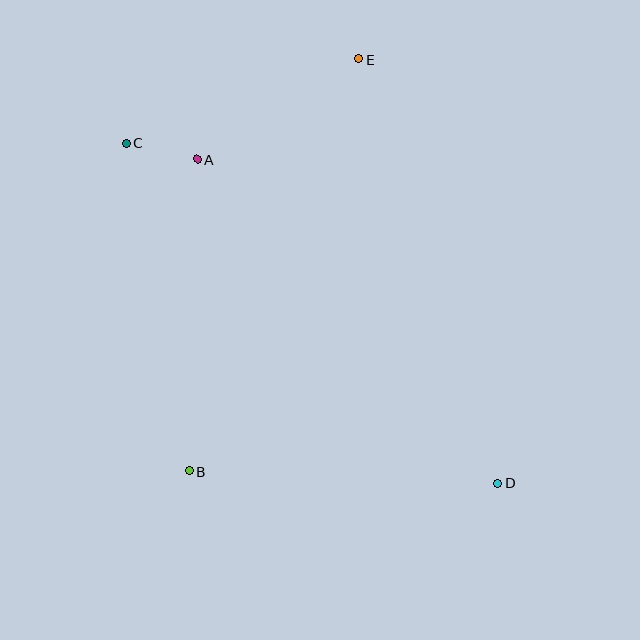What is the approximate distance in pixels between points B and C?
The distance between B and C is approximately 334 pixels.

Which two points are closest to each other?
Points A and C are closest to each other.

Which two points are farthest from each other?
Points C and D are farthest from each other.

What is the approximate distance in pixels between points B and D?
The distance between B and D is approximately 308 pixels.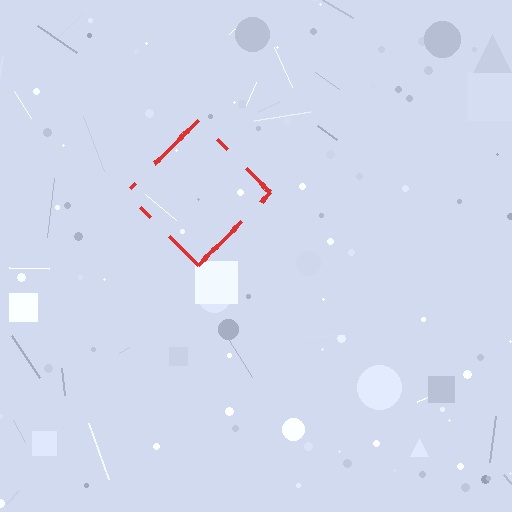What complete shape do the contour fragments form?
The contour fragments form a diamond.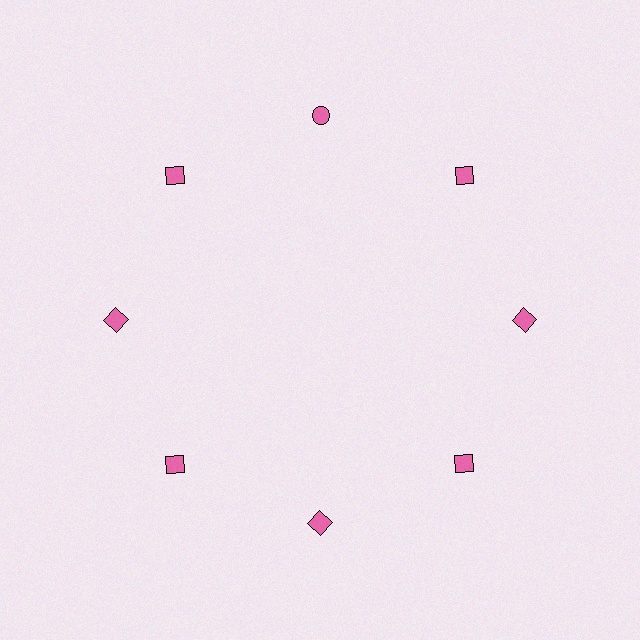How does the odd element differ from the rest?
It has a different shape: circle instead of square.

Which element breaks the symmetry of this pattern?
The pink circle at roughly the 12 o'clock position breaks the symmetry. All other shapes are pink squares.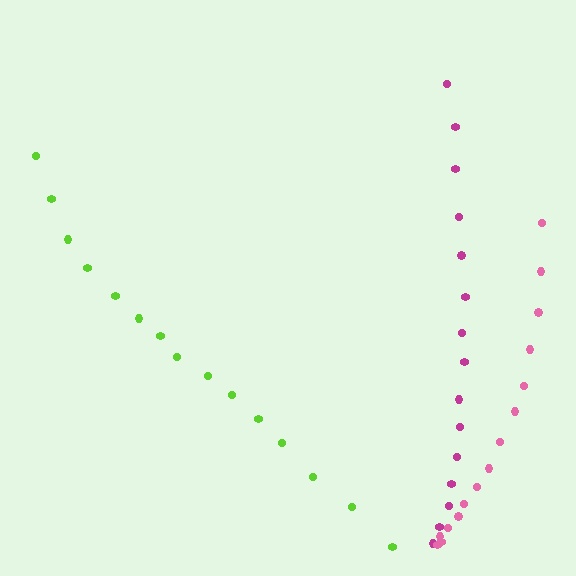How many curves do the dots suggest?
There are 3 distinct paths.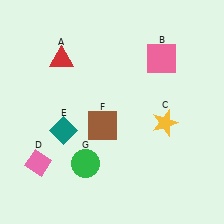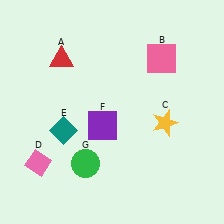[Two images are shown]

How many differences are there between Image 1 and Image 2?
There is 1 difference between the two images.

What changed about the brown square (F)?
In Image 1, F is brown. In Image 2, it changed to purple.